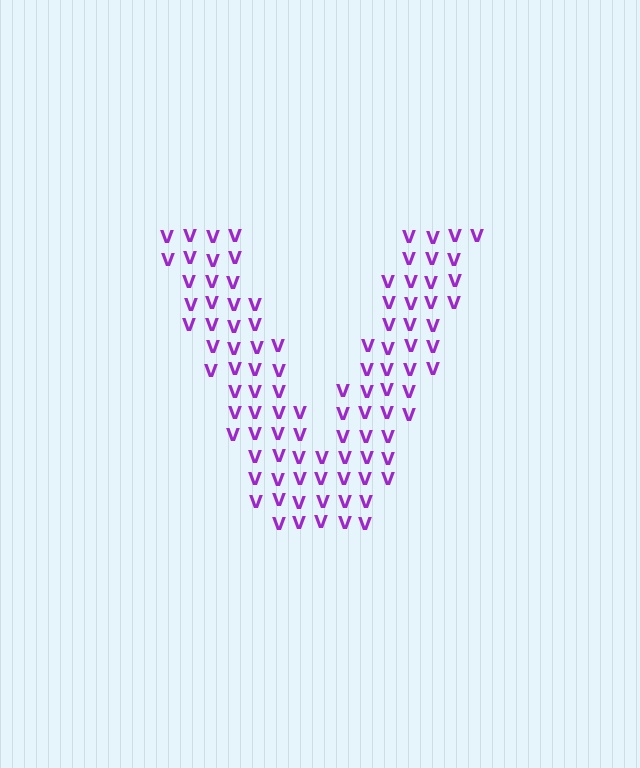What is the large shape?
The large shape is the letter V.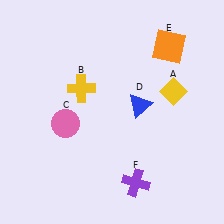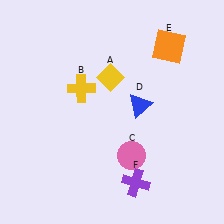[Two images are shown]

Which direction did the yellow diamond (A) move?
The yellow diamond (A) moved left.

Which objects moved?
The objects that moved are: the yellow diamond (A), the pink circle (C).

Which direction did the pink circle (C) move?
The pink circle (C) moved right.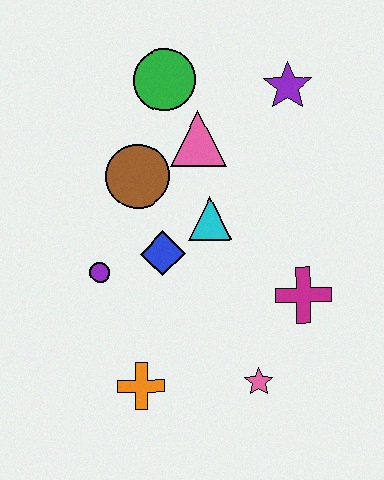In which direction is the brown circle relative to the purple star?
The brown circle is to the left of the purple star.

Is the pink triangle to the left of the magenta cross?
Yes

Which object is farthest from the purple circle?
The purple star is farthest from the purple circle.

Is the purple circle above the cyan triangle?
No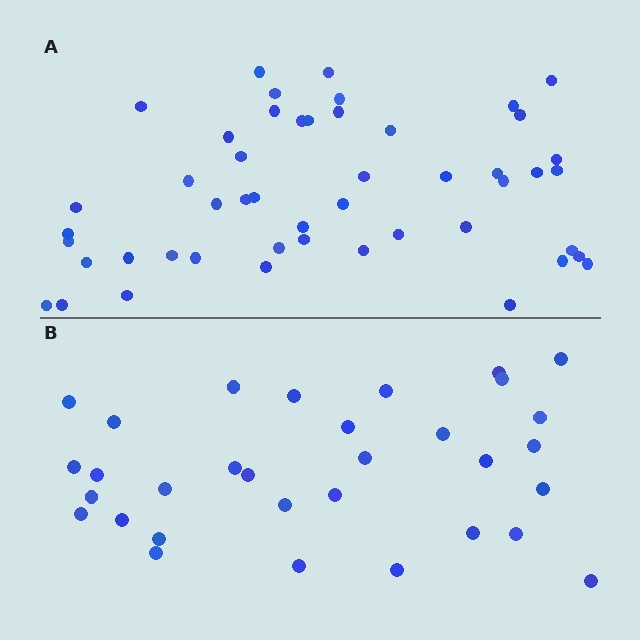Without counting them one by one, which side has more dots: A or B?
Region A (the top region) has more dots.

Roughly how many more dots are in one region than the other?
Region A has approximately 15 more dots than region B.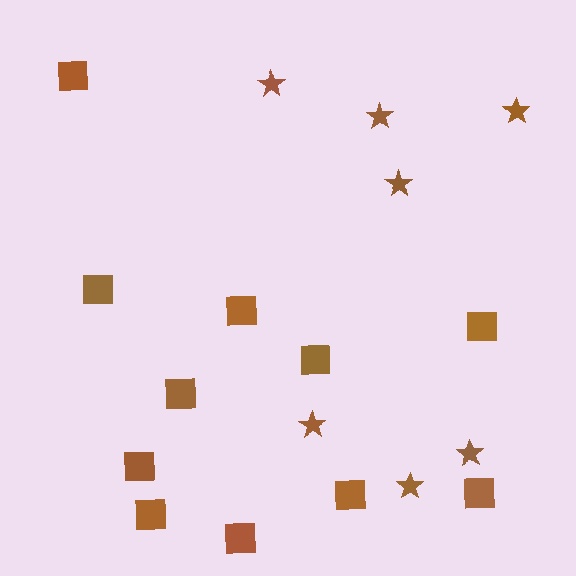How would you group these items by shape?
There are 2 groups: one group of squares (11) and one group of stars (7).